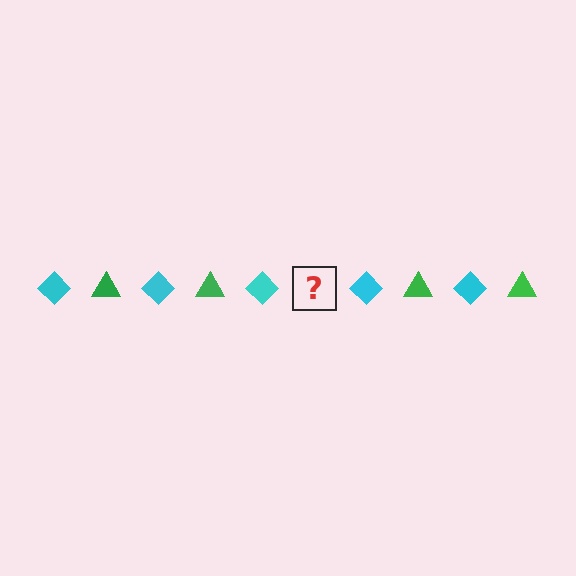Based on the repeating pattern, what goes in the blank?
The blank should be a green triangle.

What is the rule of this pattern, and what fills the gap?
The rule is that the pattern alternates between cyan diamond and green triangle. The gap should be filled with a green triangle.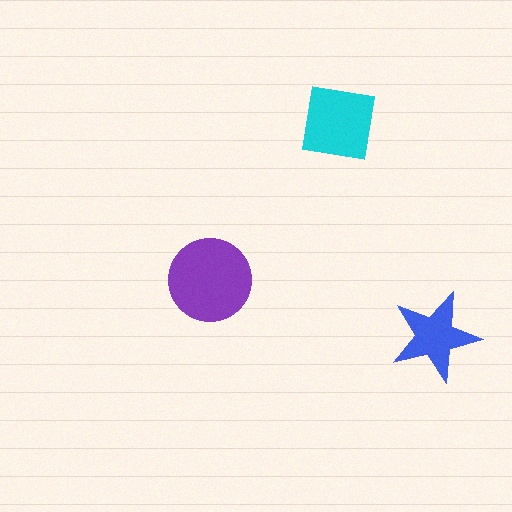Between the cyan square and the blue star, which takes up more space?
The cyan square.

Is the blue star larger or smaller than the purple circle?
Smaller.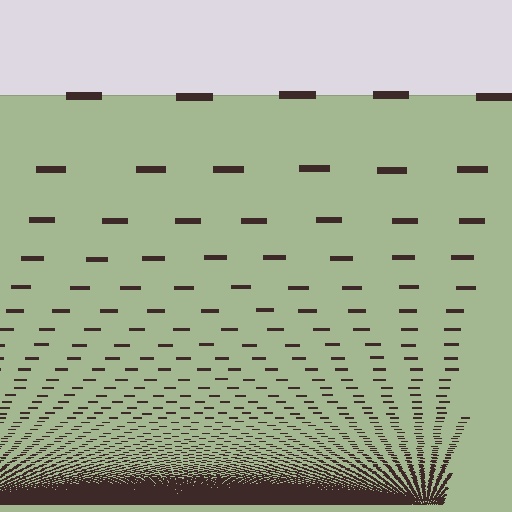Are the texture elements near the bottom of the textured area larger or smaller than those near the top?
Smaller. The gradient is inverted — elements near the bottom are smaller and denser.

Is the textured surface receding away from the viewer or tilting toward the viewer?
The surface appears to tilt toward the viewer. Texture elements get larger and sparser toward the top.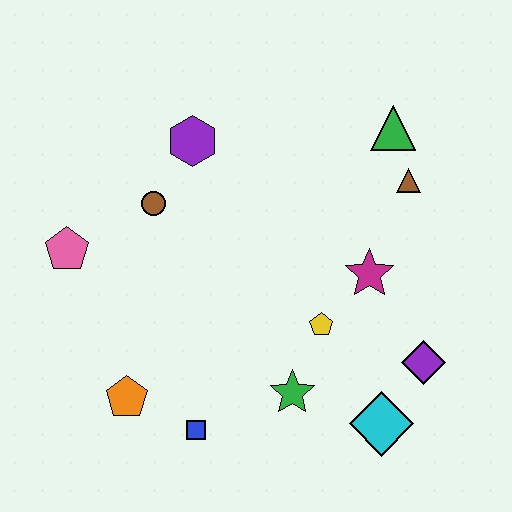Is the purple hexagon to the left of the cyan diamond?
Yes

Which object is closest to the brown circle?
The purple hexagon is closest to the brown circle.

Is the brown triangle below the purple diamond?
No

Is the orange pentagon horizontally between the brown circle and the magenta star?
No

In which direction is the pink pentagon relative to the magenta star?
The pink pentagon is to the left of the magenta star.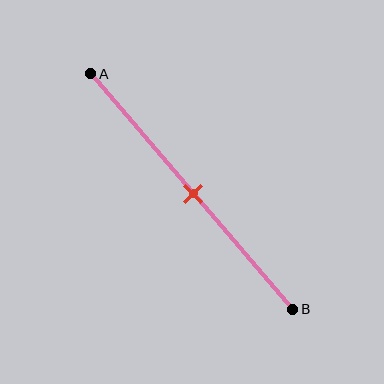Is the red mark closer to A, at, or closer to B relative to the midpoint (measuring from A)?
The red mark is approximately at the midpoint of segment AB.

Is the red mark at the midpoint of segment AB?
Yes, the mark is approximately at the midpoint.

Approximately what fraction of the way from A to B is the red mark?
The red mark is approximately 50% of the way from A to B.